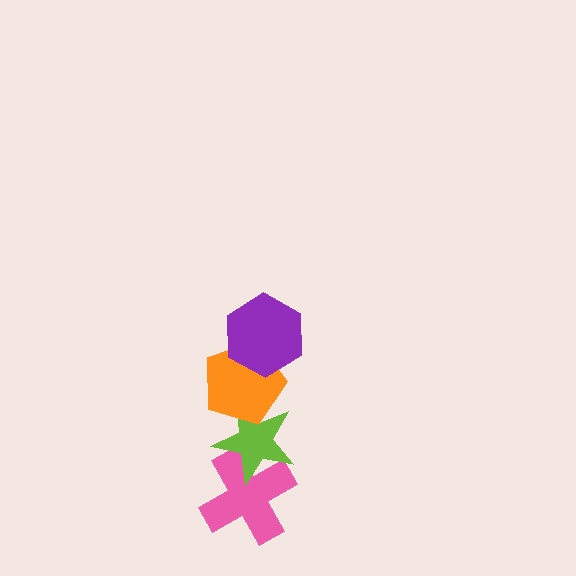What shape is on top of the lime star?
The orange pentagon is on top of the lime star.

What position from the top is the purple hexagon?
The purple hexagon is 1st from the top.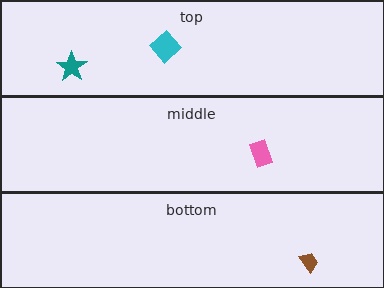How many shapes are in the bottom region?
1.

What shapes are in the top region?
The teal star, the cyan diamond.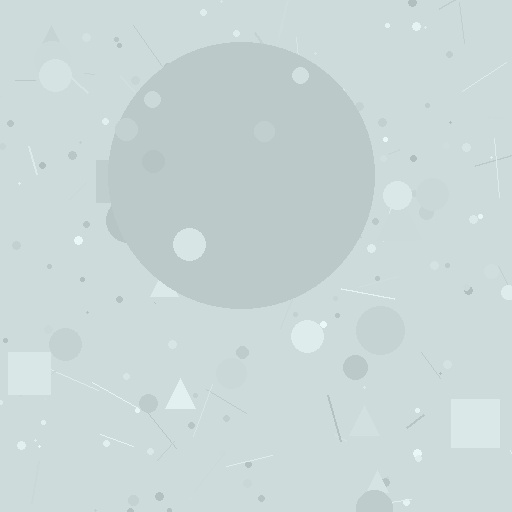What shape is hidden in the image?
A circle is hidden in the image.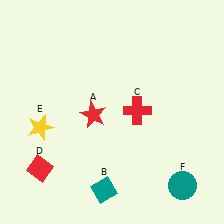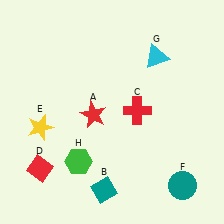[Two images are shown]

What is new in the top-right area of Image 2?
A cyan triangle (G) was added in the top-right area of Image 2.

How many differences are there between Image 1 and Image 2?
There are 2 differences between the two images.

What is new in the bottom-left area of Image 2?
A green hexagon (H) was added in the bottom-left area of Image 2.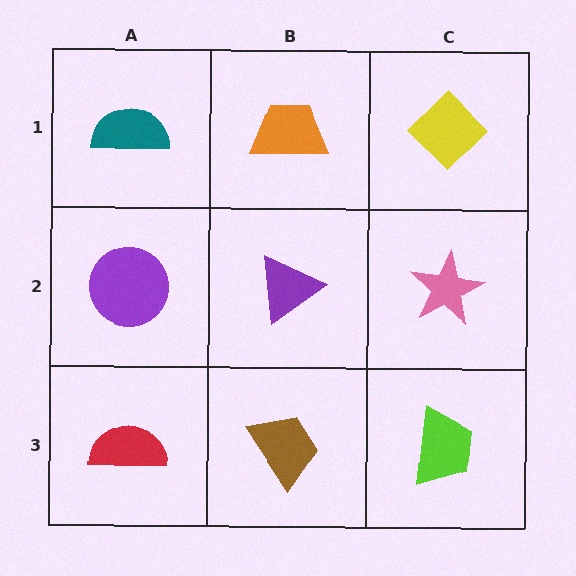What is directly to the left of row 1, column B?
A teal semicircle.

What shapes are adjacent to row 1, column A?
A purple circle (row 2, column A), an orange trapezoid (row 1, column B).